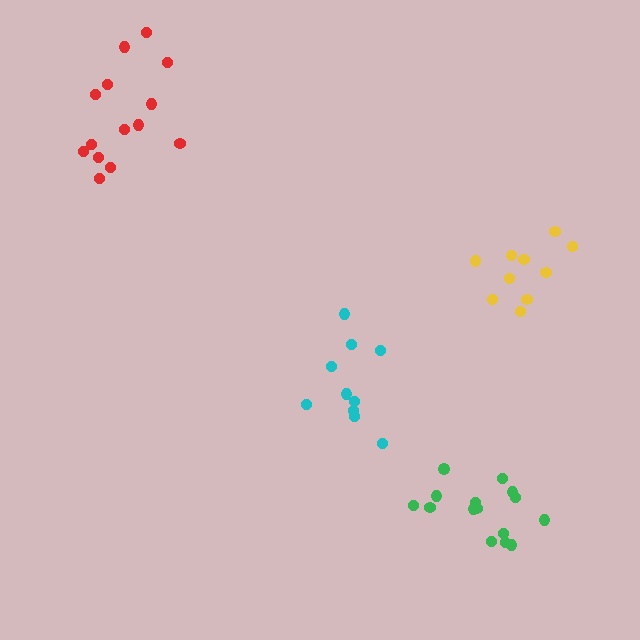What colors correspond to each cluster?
The clusters are colored: green, yellow, red, cyan.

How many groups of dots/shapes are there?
There are 4 groups.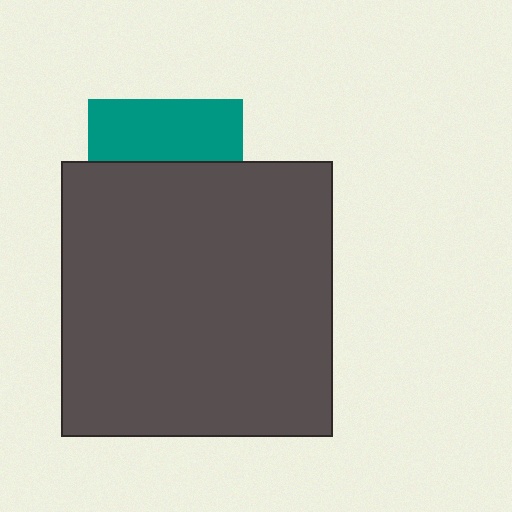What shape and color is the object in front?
The object in front is a dark gray rectangle.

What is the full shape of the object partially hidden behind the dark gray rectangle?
The partially hidden object is a teal square.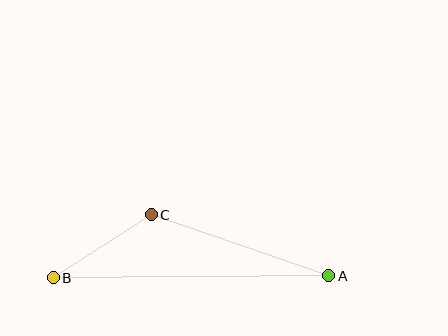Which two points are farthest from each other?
Points A and B are farthest from each other.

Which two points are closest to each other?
Points B and C are closest to each other.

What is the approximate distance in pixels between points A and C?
The distance between A and C is approximately 188 pixels.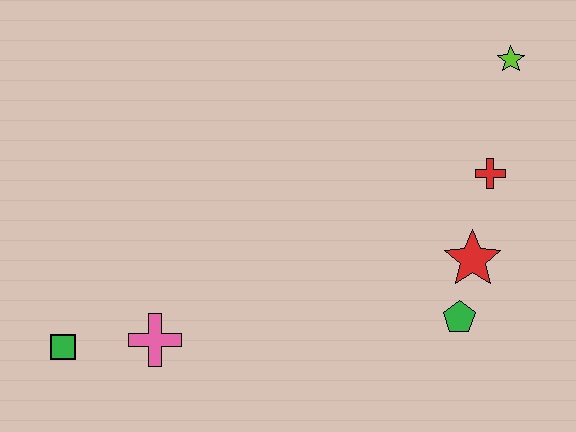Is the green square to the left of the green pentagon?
Yes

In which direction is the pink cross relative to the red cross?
The pink cross is to the left of the red cross.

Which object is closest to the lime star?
The red cross is closest to the lime star.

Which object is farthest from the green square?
The lime star is farthest from the green square.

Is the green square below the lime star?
Yes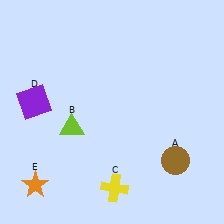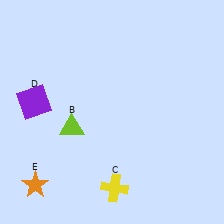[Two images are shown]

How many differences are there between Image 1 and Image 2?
There is 1 difference between the two images.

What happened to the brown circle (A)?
The brown circle (A) was removed in Image 2. It was in the bottom-right area of Image 1.